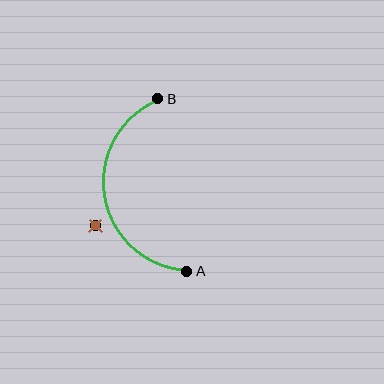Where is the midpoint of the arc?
The arc midpoint is the point on the curve farthest from the straight line joining A and B. It sits to the left of that line.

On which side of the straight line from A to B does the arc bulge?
The arc bulges to the left of the straight line connecting A and B.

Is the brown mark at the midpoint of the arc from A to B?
No — the brown mark does not lie on the arc at all. It sits slightly outside the curve.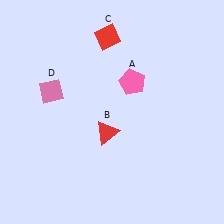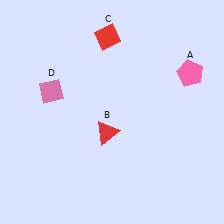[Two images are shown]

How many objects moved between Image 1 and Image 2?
1 object moved between the two images.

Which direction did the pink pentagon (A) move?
The pink pentagon (A) moved right.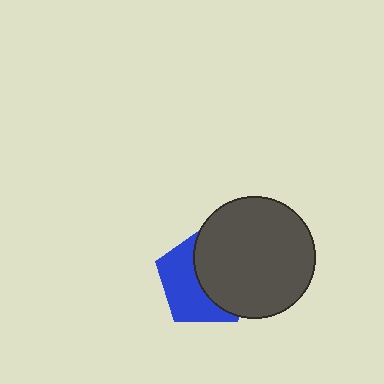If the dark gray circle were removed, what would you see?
You would see the complete blue pentagon.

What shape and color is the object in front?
The object in front is a dark gray circle.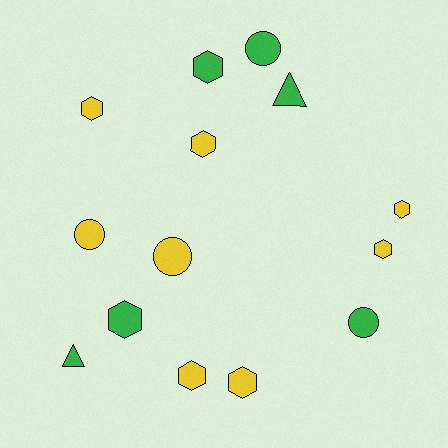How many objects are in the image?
There are 14 objects.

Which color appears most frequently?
Yellow, with 8 objects.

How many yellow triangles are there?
There are no yellow triangles.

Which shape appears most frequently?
Hexagon, with 8 objects.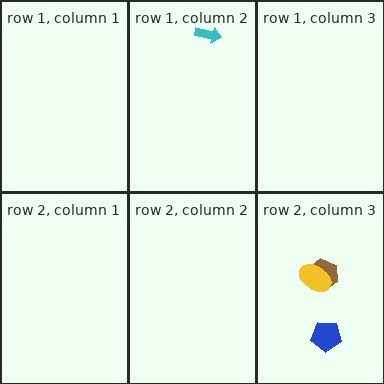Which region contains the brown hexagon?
The row 2, column 3 region.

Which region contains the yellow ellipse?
The row 2, column 3 region.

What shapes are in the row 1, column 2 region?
The cyan arrow.